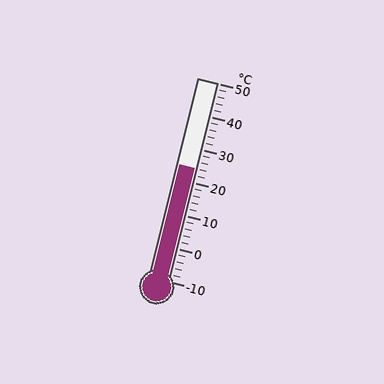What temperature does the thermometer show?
The thermometer shows approximately 24°C.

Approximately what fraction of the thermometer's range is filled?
The thermometer is filled to approximately 55% of its range.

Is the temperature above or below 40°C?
The temperature is below 40°C.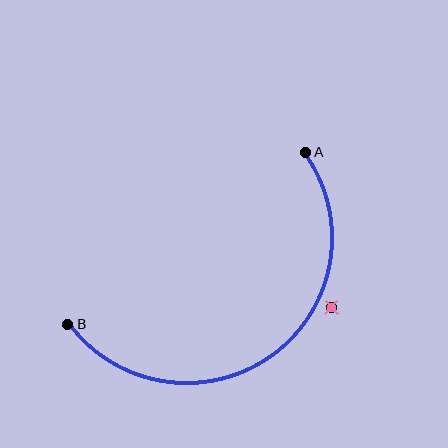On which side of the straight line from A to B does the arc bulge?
The arc bulges below and to the right of the straight line connecting A and B.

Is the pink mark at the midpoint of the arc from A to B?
No — the pink mark does not lie on the arc at all. It sits slightly outside the curve.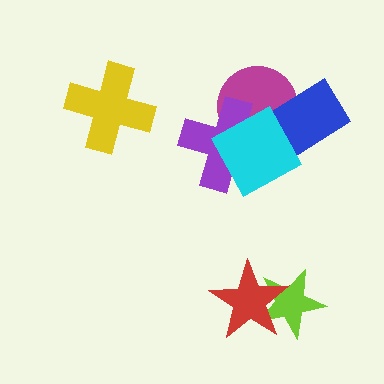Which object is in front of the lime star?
The red star is in front of the lime star.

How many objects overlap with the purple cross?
3 objects overlap with the purple cross.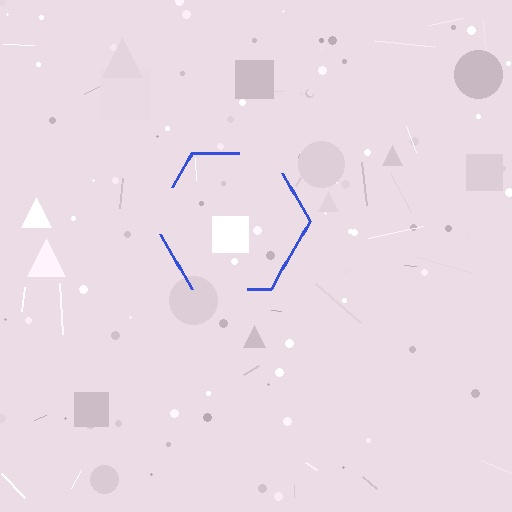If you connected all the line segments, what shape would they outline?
They would outline a hexagon.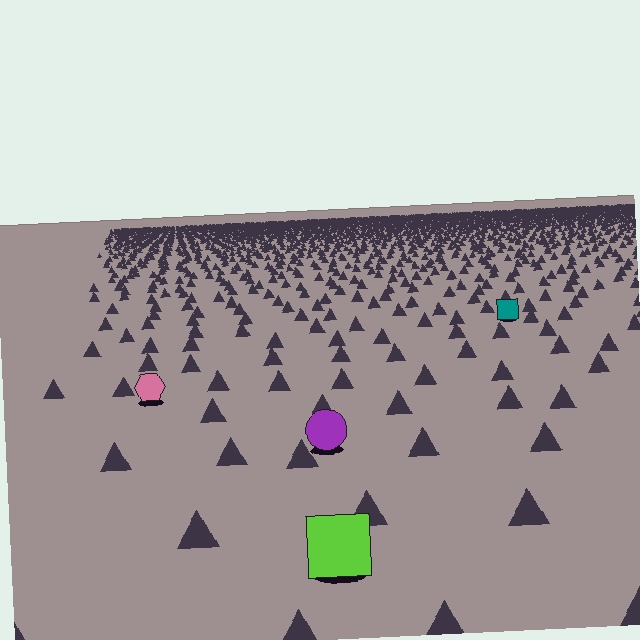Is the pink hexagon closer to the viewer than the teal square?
Yes. The pink hexagon is closer — you can tell from the texture gradient: the ground texture is coarser near it.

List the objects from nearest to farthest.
From nearest to farthest: the lime square, the purple circle, the pink hexagon, the teal square.